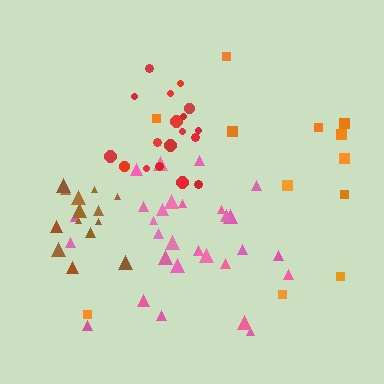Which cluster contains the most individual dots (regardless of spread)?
Pink (30).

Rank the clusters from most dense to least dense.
red, brown, pink, orange.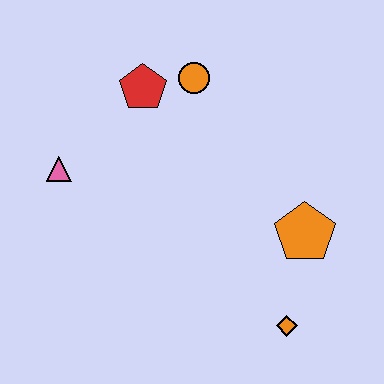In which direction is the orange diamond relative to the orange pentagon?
The orange diamond is below the orange pentagon.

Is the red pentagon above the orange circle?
No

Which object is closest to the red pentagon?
The orange circle is closest to the red pentagon.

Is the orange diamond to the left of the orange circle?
No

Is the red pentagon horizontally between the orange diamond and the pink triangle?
Yes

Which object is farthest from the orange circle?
The orange diamond is farthest from the orange circle.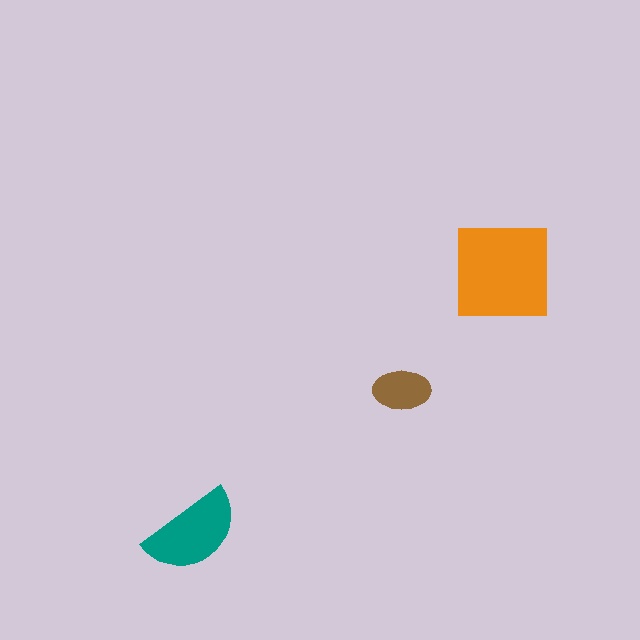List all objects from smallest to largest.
The brown ellipse, the teal semicircle, the orange square.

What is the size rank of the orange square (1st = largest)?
1st.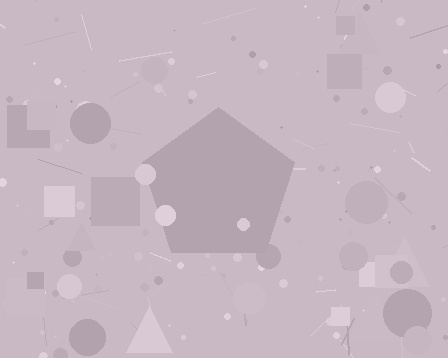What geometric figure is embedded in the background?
A pentagon is embedded in the background.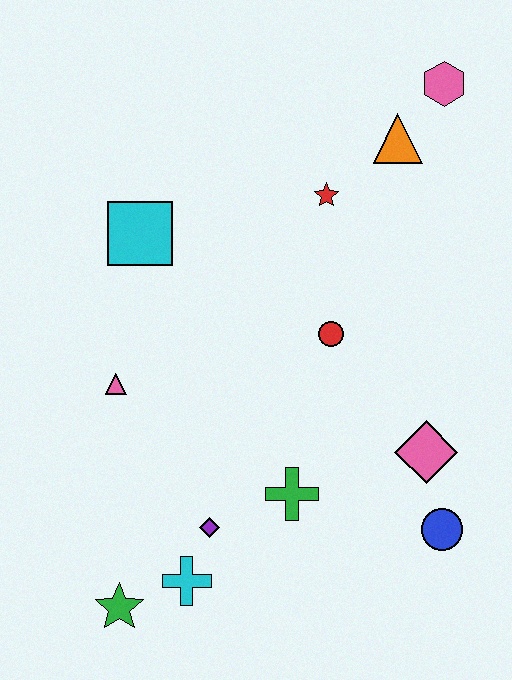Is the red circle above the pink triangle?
Yes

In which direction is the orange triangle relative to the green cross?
The orange triangle is above the green cross.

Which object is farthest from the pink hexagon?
The green star is farthest from the pink hexagon.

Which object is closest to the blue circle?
The pink diamond is closest to the blue circle.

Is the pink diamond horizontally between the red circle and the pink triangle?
No